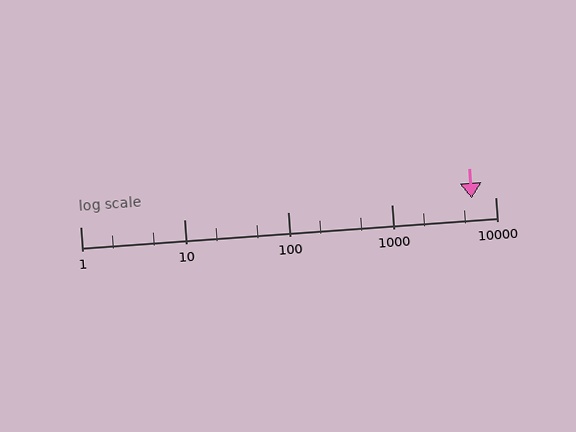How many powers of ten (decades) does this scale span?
The scale spans 4 decades, from 1 to 10000.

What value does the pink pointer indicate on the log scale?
The pointer indicates approximately 5900.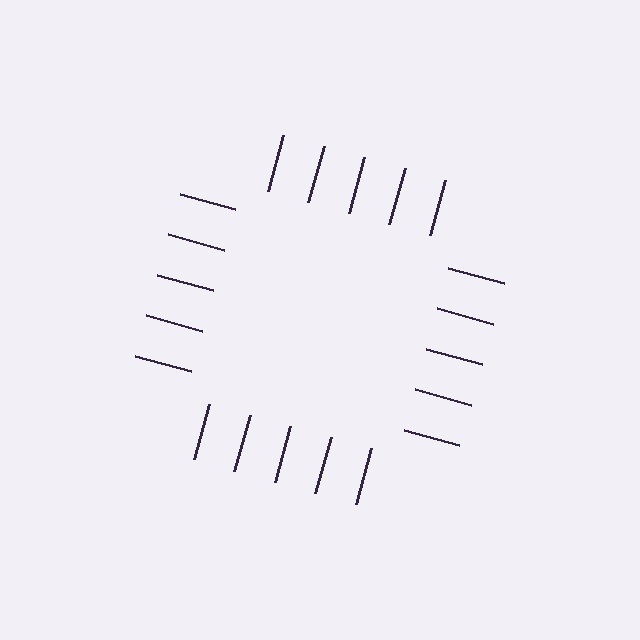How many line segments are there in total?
20 — 5 along each of the 4 edges.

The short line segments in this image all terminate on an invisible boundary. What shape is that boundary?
An illusory square — the line segments terminate on its edges but no continuous stroke is drawn.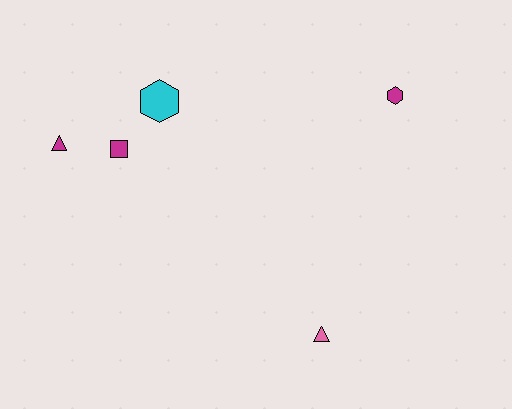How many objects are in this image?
There are 5 objects.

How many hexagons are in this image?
There are 2 hexagons.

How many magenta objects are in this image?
There are 3 magenta objects.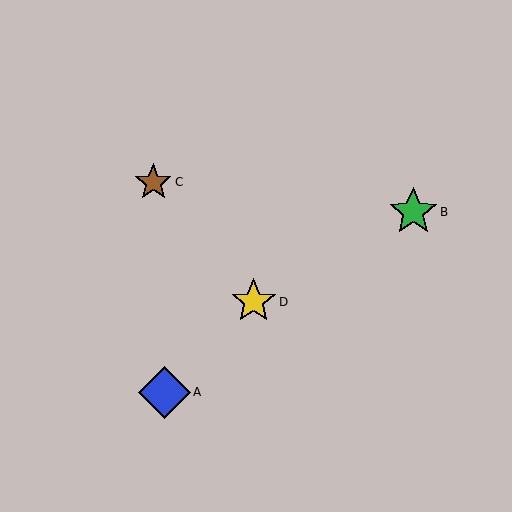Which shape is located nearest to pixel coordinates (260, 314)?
The yellow star (labeled D) at (254, 302) is nearest to that location.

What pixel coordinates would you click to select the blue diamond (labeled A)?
Click at (164, 392) to select the blue diamond A.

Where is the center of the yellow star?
The center of the yellow star is at (254, 302).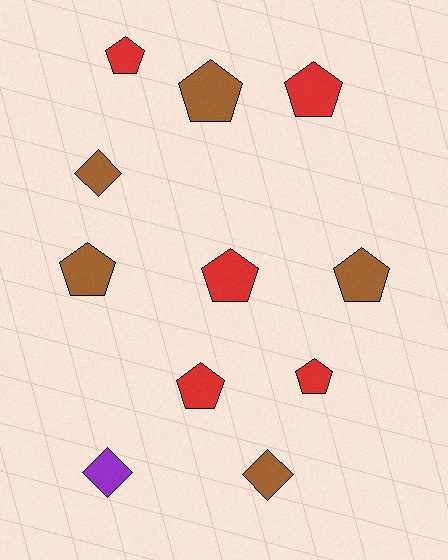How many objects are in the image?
There are 11 objects.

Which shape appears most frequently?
Pentagon, with 8 objects.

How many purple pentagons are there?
There are no purple pentagons.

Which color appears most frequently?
Brown, with 5 objects.